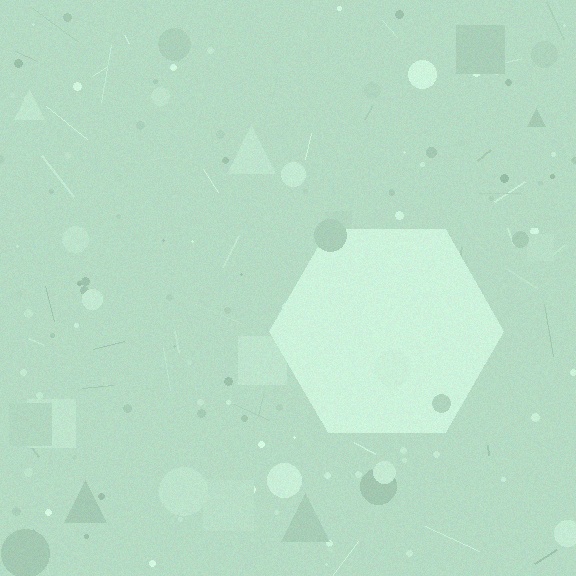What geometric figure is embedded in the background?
A hexagon is embedded in the background.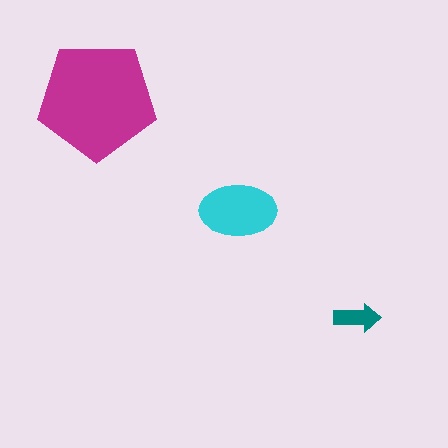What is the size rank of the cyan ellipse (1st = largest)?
2nd.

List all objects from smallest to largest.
The teal arrow, the cyan ellipse, the magenta pentagon.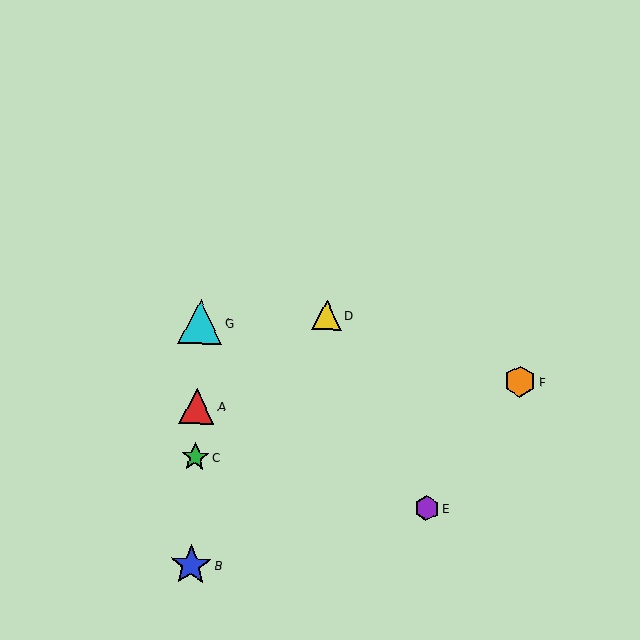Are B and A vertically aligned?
Yes, both are at x≈191.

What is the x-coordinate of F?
Object F is at x≈520.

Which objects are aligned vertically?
Objects A, B, C, G are aligned vertically.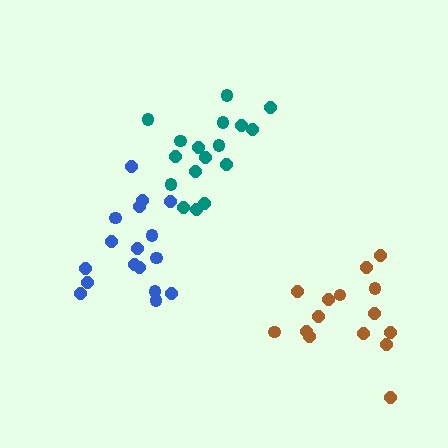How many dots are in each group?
Group 1: 17 dots, Group 2: 15 dots, Group 3: 17 dots (49 total).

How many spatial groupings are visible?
There are 3 spatial groupings.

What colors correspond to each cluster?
The clusters are colored: blue, brown, teal.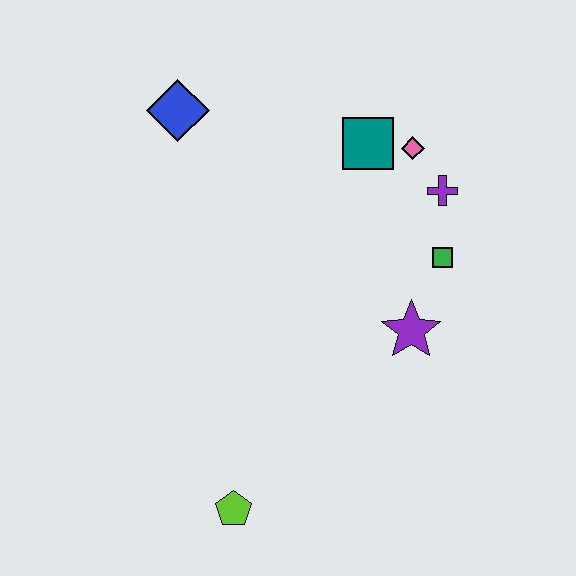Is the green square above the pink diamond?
No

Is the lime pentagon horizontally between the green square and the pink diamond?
No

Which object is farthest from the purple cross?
The lime pentagon is farthest from the purple cross.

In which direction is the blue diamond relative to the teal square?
The blue diamond is to the left of the teal square.